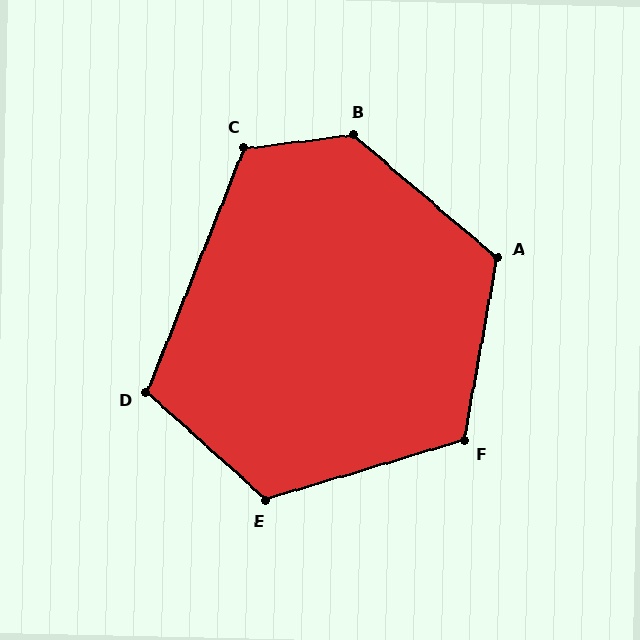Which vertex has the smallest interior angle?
D, at approximately 110 degrees.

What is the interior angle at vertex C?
Approximately 119 degrees (obtuse).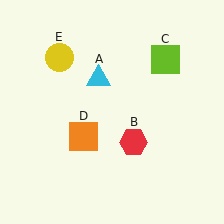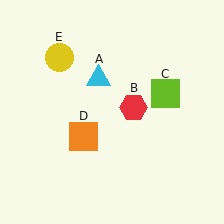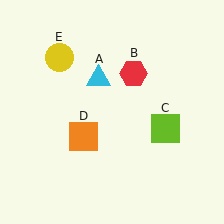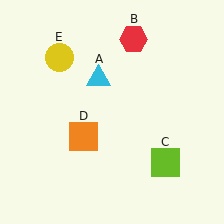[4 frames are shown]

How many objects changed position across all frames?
2 objects changed position: red hexagon (object B), lime square (object C).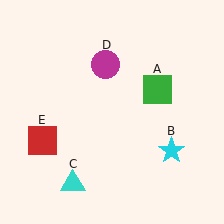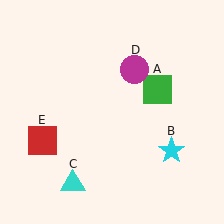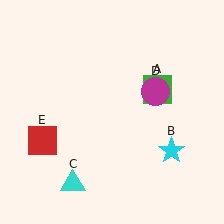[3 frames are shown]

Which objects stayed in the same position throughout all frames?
Green square (object A) and cyan star (object B) and cyan triangle (object C) and red square (object E) remained stationary.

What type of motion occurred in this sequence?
The magenta circle (object D) rotated clockwise around the center of the scene.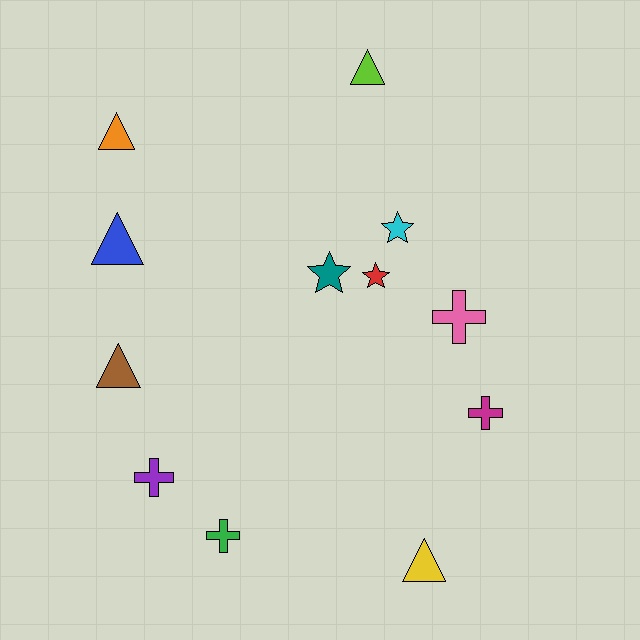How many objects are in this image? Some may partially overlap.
There are 12 objects.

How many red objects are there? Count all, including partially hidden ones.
There is 1 red object.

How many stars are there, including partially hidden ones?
There are 3 stars.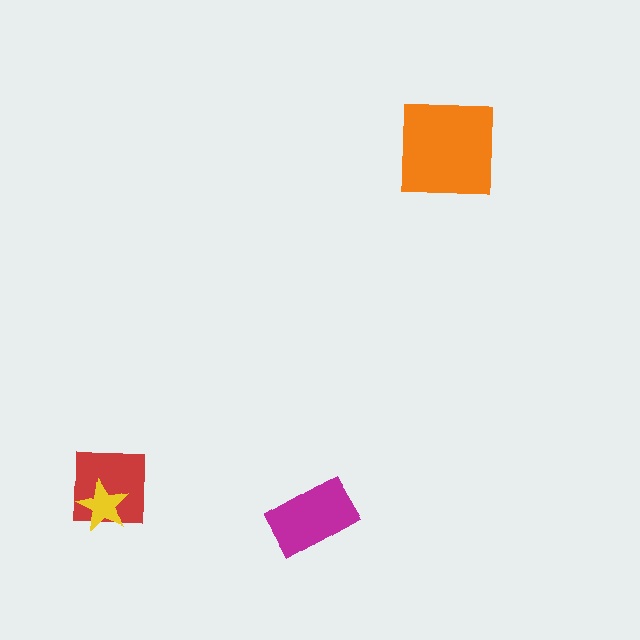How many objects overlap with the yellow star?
1 object overlaps with the yellow star.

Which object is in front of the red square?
The yellow star is in front of the red square.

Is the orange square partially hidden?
No, no other shape covers it.